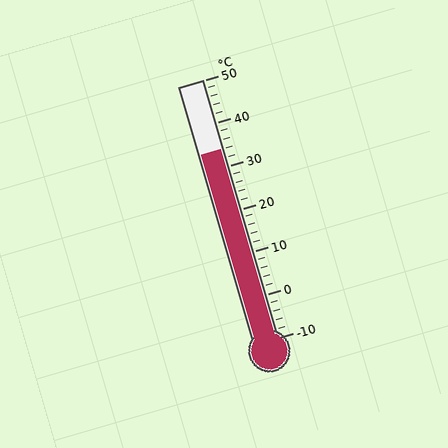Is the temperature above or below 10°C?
The temperature is above 10°C.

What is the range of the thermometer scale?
The thermometer scale ranges from -10°C to 50°C.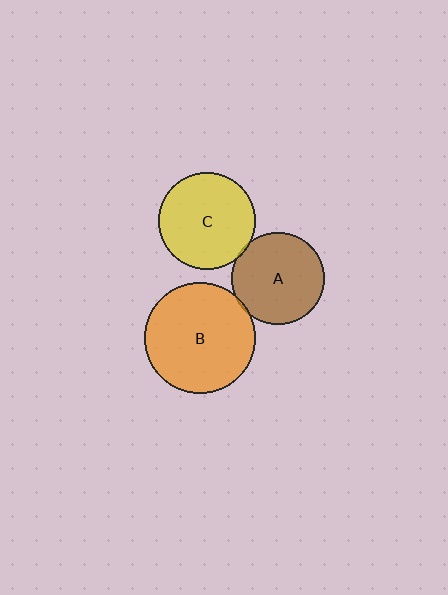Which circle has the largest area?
Circle B (orange).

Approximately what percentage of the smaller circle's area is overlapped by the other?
Approximately 5%.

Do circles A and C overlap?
Yes.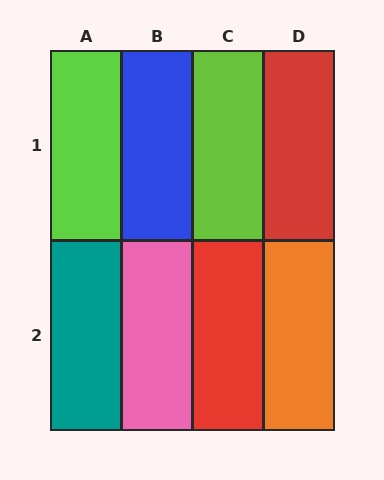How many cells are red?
2 cells are red.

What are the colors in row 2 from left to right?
Teal, pink, red, orange.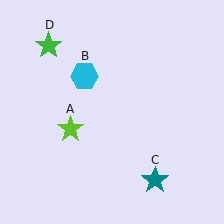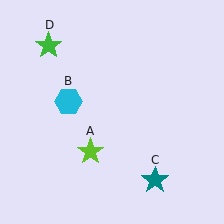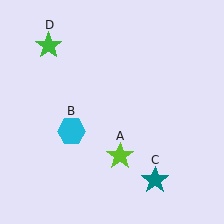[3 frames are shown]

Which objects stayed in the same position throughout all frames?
Teal star (object C) and green star (object D) remained stationary.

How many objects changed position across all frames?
2 objects changed position: lime star (object A), cyan hexagon (object B).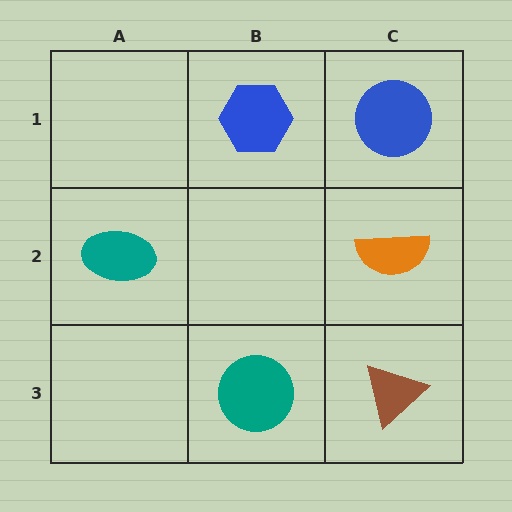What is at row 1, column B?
A blue hexagon.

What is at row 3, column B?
A teal circle.